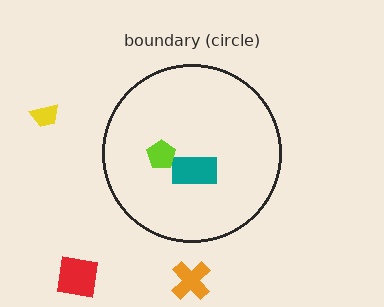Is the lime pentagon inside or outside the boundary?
Inside.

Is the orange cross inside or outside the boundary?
Outside.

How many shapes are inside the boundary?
2 inside, 3 outside.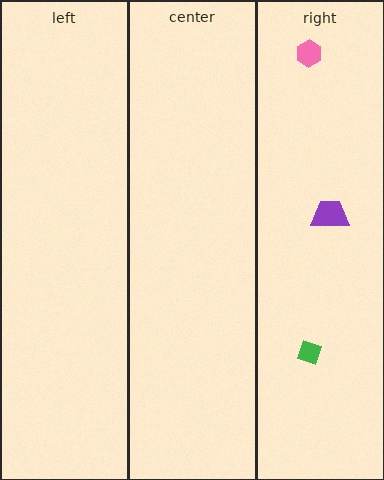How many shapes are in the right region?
3.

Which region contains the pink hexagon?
The right region.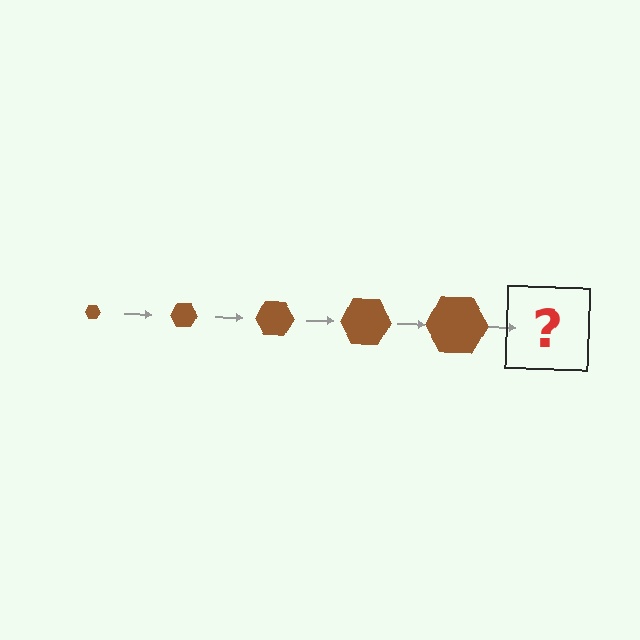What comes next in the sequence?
The next element should be a brown hexagon, larger than the previous one.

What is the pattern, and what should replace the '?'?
The pattern is that the hexagon gets progressively larger each step. The '?' should be a brown hexagon, larger than the previous one.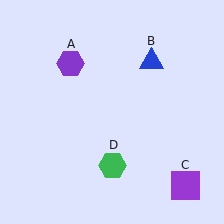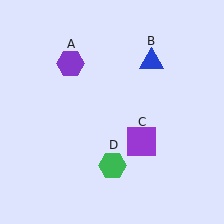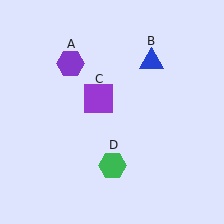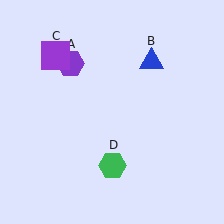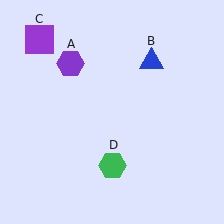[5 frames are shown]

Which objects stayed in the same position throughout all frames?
Purple hexagon (object A) and blue triangle (object B) and green hexagon (object D) remained stationary.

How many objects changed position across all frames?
1 object changed position: purple square (object C).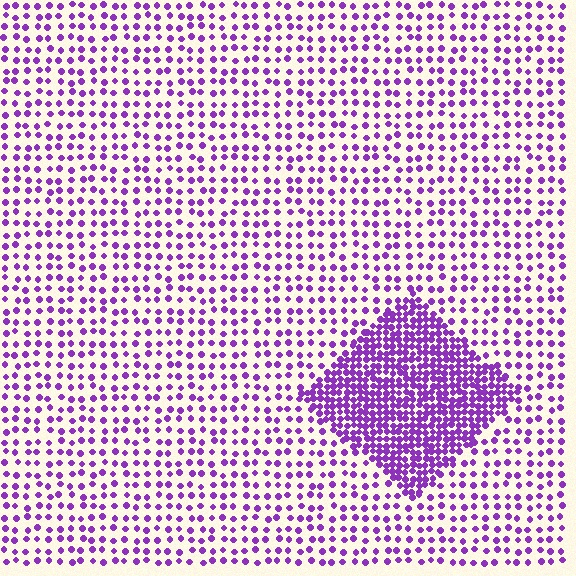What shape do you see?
I see a diamond.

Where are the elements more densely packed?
The elements are more densely packed inside the diamond boundary.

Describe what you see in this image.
The image contains small purple elements arranged at two different densities. A diamond-shaped region is visible where the elements are more densely packed than the surrounding area.